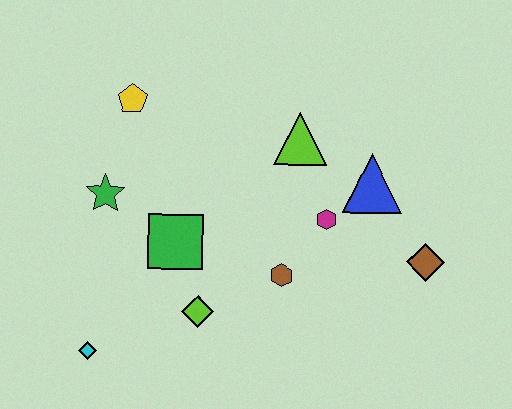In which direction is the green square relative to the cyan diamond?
The green square is above the cyan diamond.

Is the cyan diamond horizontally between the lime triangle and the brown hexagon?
No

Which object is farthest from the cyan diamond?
The brown diamond is farthest from the cyan diamond.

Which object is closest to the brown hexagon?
The magenta hexagon is closest to the brown hexagon.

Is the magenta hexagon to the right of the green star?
Yes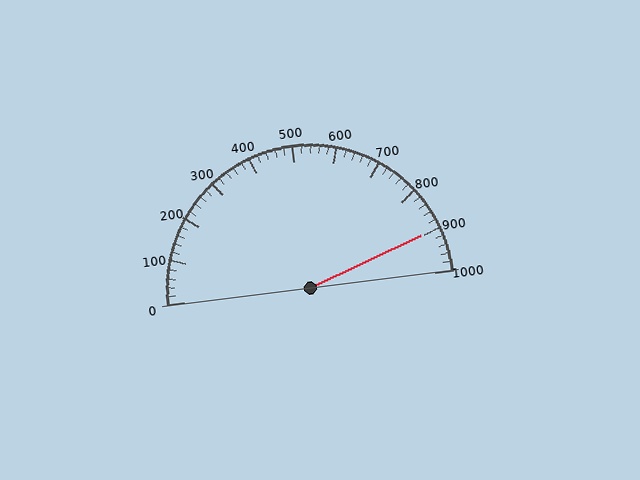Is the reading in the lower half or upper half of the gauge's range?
The reading is in the upper half of the range (0 to 1000).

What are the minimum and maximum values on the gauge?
The gauge ranges from 0 to 1000.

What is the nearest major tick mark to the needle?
The nearest major tick mark is 900.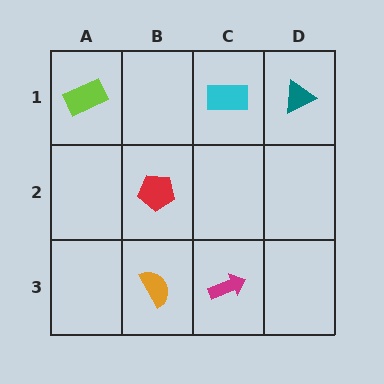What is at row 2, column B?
A red pentagon.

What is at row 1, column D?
A teal triangle.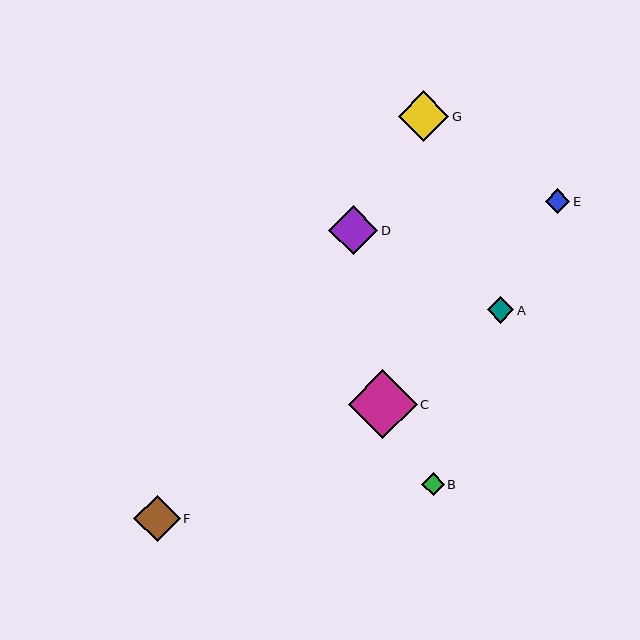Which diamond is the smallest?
Diamond B is the smallest with a size of approximately 23 pixels.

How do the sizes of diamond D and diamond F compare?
Diamond D and diamond F are approximately the same size.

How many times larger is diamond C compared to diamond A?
Diamond C is approximately 2.6 times the size of diamond A.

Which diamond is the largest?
Diamond C is the largest with a size of approximately 69 pixels.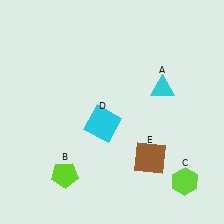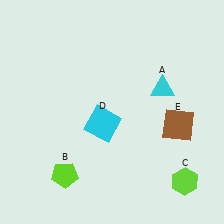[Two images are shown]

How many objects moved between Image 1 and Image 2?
1 object moved between the two images.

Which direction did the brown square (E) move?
The brown square (E) moved up.